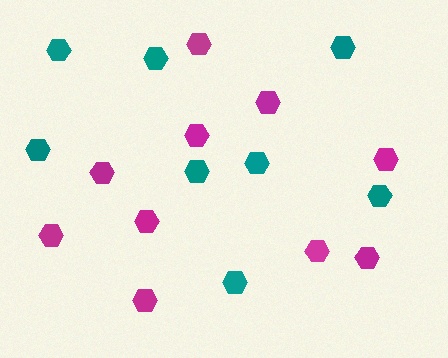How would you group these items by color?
There are 2 groups: one group of magenta hexagons (10) and one group of teal hexagons (8).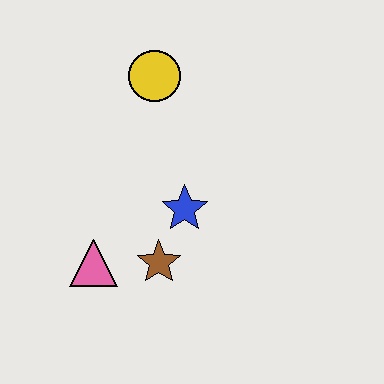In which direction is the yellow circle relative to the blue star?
The yellow circle is above the blue star.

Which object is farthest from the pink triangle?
The yellow circle is farthest from the pink triangle.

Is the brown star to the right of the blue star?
No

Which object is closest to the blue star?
The brown star is closest to the blue star.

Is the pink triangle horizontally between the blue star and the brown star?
No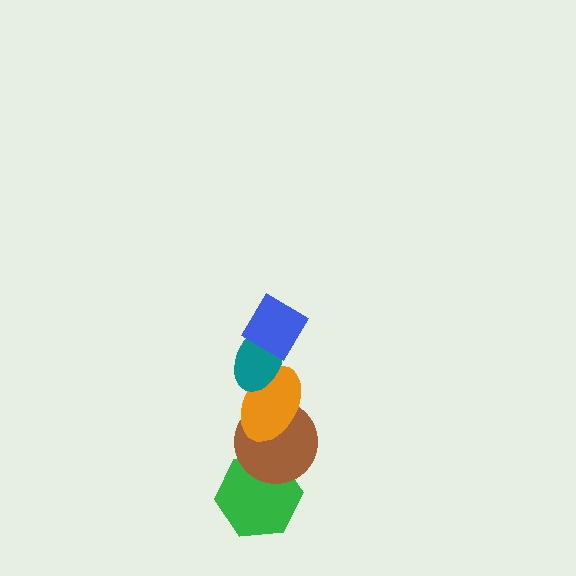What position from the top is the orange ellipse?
The orange ellipse is 3rd from the top.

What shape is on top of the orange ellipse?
The teal ellipse is on top of the orange ellipse.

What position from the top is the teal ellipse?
The teal ellipse is 2nd from the top.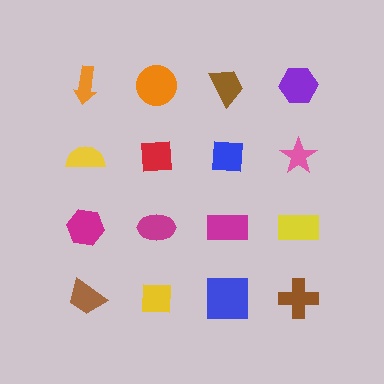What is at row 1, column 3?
A brown trapezoid.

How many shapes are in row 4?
4 shapes.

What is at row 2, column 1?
A yellow semicircle.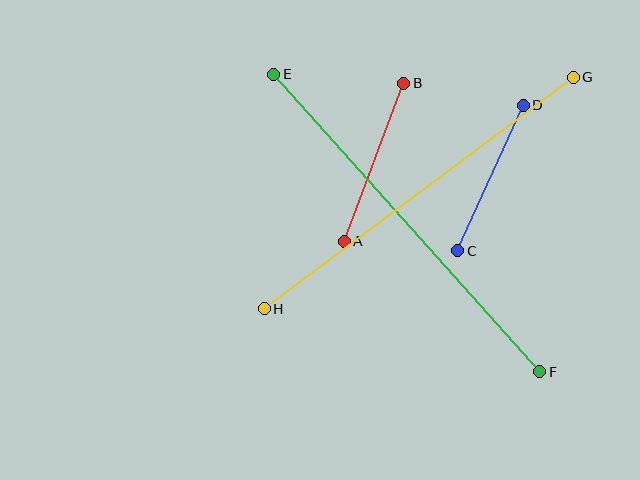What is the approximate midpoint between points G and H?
The midpoint is at approximately (419, 193) pixels.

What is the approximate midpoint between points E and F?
The midpoint is at approximately (407, 223) pixels.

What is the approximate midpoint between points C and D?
The midpoint is at approximately (490, 178) pixels.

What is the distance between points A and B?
The distance is approximately 169 pixels.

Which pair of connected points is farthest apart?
Points E and F are farthest apart.